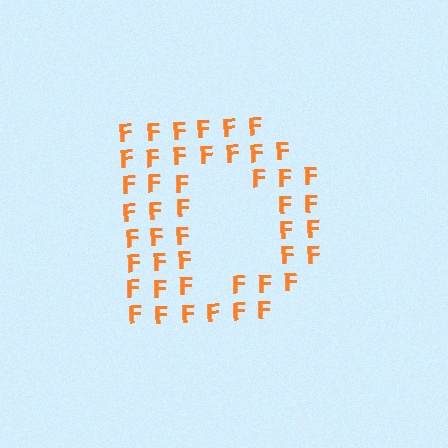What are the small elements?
The small elements are letter F's.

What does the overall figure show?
The overall figure shows the letter D.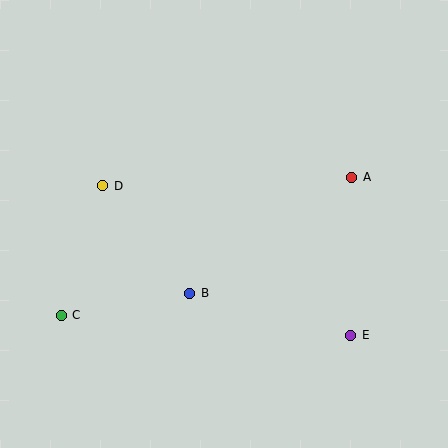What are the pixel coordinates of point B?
Point B is at (190, 293).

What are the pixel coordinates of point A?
Point A is at (352, 177).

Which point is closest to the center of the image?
Point B at (190, 293) is closest to the center.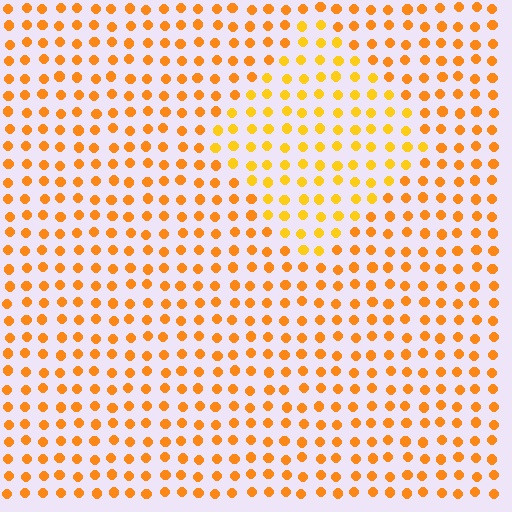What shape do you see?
I see a diamond.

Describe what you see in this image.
The image is filled with small orange elements in a uniform arrangement. A diamond-shaped region is visible where the elements are tinted to a slightly different hue, forming a subtle color boundary.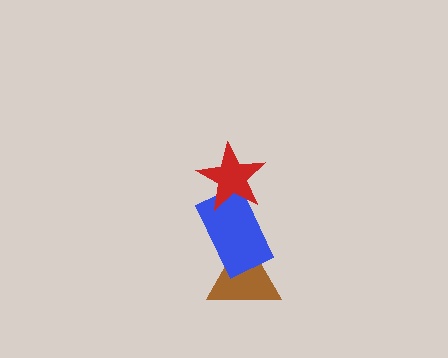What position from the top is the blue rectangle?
The blue rectangle is 2nd from the top.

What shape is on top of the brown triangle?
The blue rectangle is on top of the brown triangle.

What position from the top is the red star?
The red star is 1st from the top.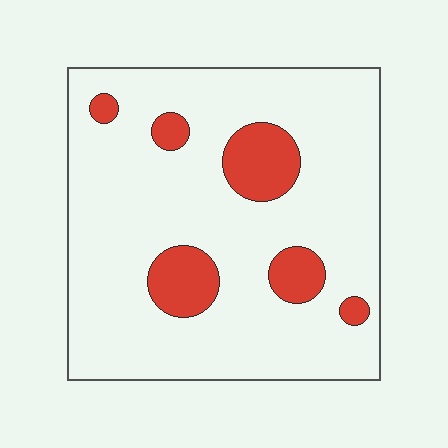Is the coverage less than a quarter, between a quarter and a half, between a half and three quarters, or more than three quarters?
Less than a quarter.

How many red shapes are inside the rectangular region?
6.